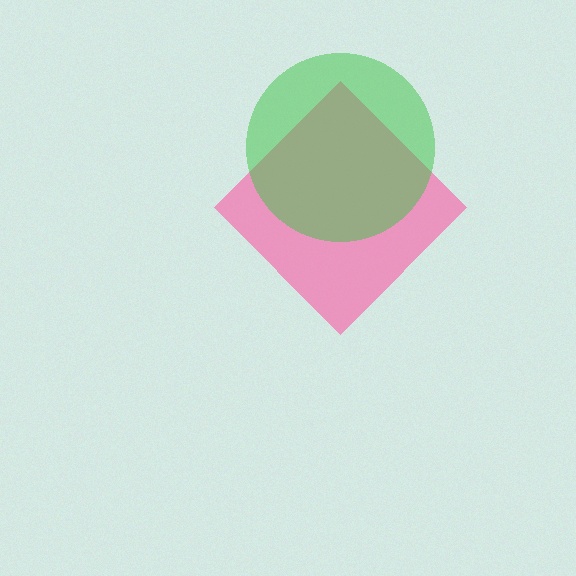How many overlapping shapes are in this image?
There are 2 overlapping shapes in the image.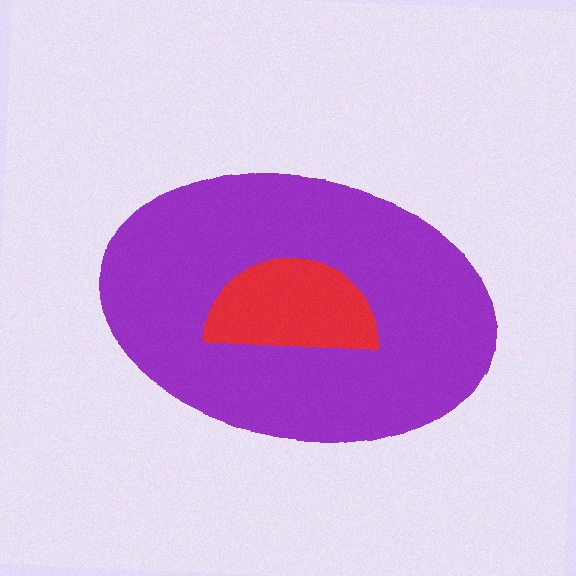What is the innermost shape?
The red semicircle.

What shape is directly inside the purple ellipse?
The red semicircle.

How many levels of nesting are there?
2.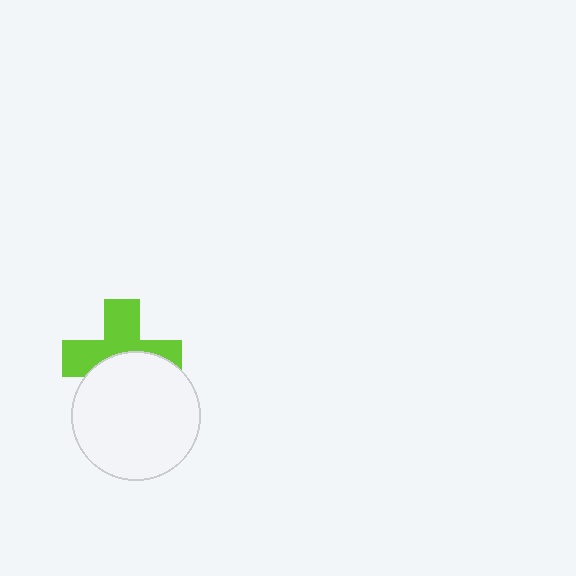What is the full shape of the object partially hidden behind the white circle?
The partially hidden object is a lime cross.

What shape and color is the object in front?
The object in front is a white circle.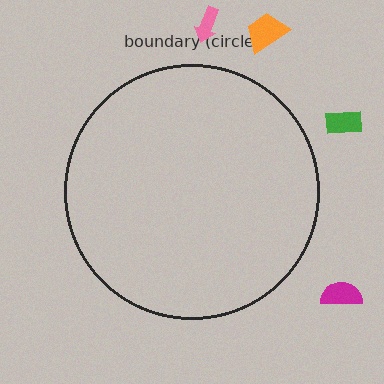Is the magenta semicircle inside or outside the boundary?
Outside.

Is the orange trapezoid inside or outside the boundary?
Outside.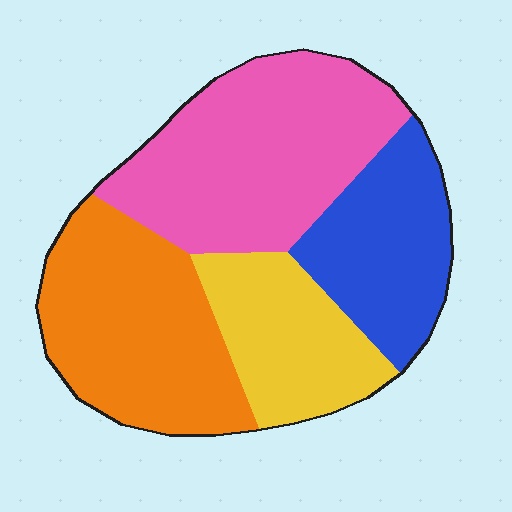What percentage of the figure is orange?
Orange takes up between a quarter and a half of the figure.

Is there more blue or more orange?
Orange.